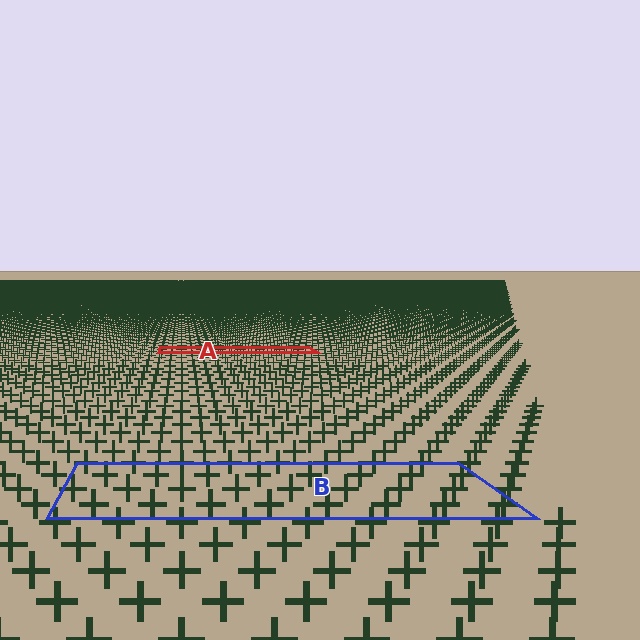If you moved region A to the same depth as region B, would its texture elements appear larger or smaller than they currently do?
They would appear larger. At a closer depth, the same texture elements are projected at a bigger on-screen size.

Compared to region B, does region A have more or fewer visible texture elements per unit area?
Region A has more texture elements per unit area — they are packed more densely because it is farther away.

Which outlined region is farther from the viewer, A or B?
Region A is farther from the viewer — the texture elements inside it appear smaller and more densely packed.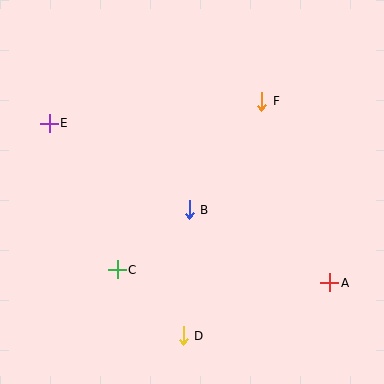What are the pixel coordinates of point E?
Point E is at (49, 123).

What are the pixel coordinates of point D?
Point D is at (183, 336).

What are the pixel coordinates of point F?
Point F is at (262, 101).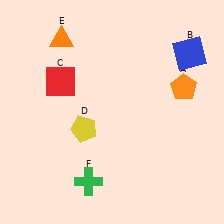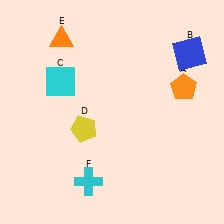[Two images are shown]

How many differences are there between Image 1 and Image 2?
There are 2 differences between the two images.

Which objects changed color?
C changed from red to cyan. F changed from green to cyan.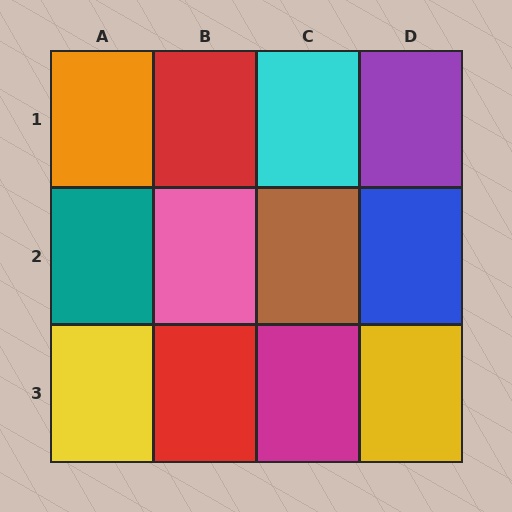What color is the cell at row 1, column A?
Orange.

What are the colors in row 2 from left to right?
Teal, pink, brown, blue.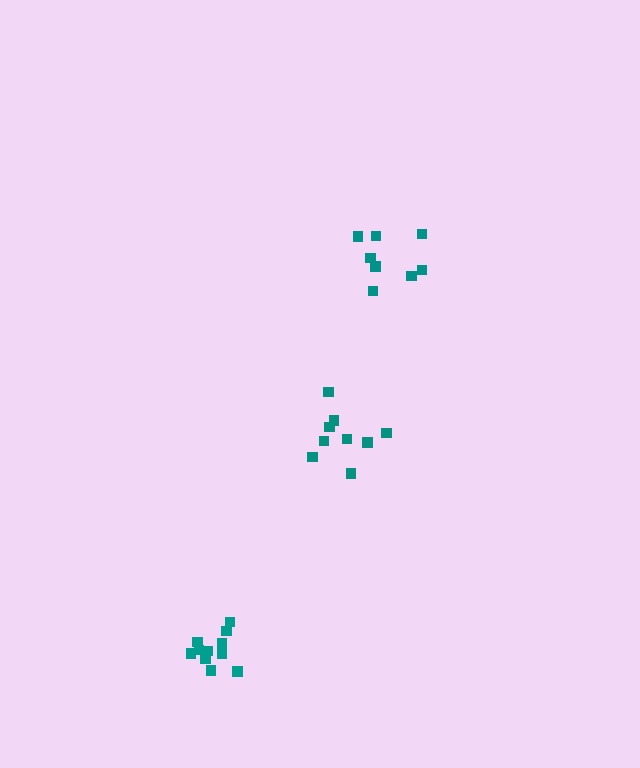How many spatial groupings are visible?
There are 3 spatial groupings.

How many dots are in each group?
Group 1: 8 dots, Group 2: 9 dots, Group 3: 11 dots (28 total).